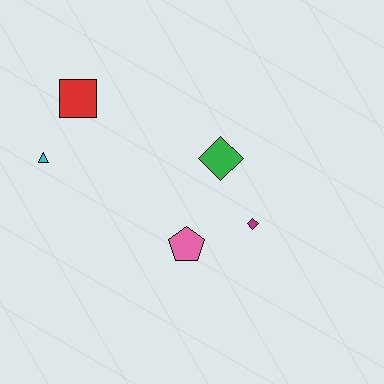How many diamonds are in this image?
There are 2 diamonds.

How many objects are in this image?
There are 5 objects.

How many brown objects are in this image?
There are no brown objects.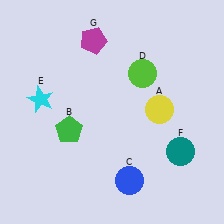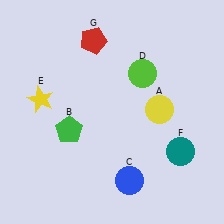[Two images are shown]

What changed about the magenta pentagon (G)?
In Image 1, G is magenta. In Image 2, it changed to red.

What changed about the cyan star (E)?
In Image 1, E is cyan. In Image 2, it changed to yellow.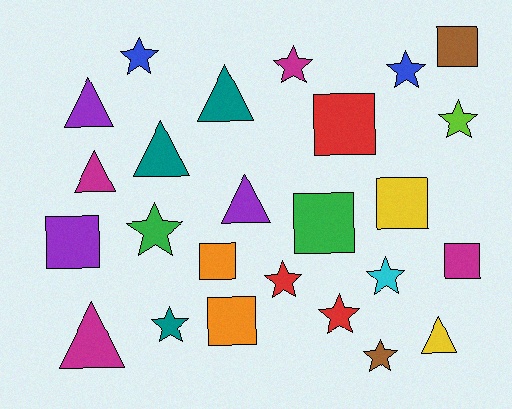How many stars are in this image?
There are 10 stars.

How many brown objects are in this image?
There are 2 brown objects.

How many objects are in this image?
There are 25 objects.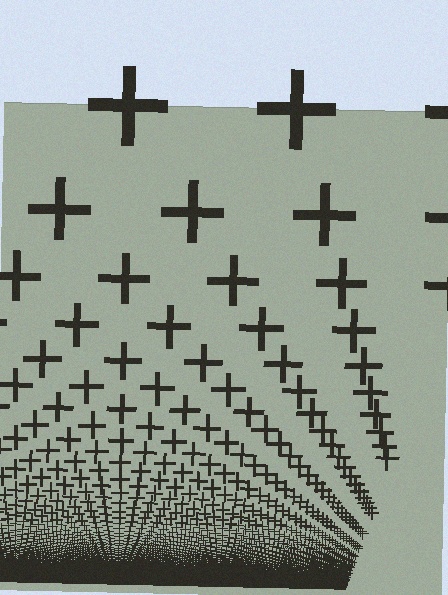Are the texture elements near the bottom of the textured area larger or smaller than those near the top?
Smaller. The gradient is inverted — elements near the bottom are smaller and denser.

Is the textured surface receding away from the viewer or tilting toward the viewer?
The surface appears to tilt toward the viewer. Texture elements get larger and sparser toward the top.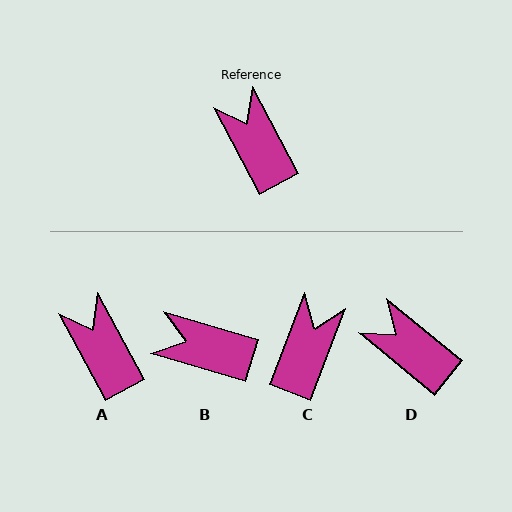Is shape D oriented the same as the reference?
No, it is off by about 22 degrees.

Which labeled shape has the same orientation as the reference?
A.